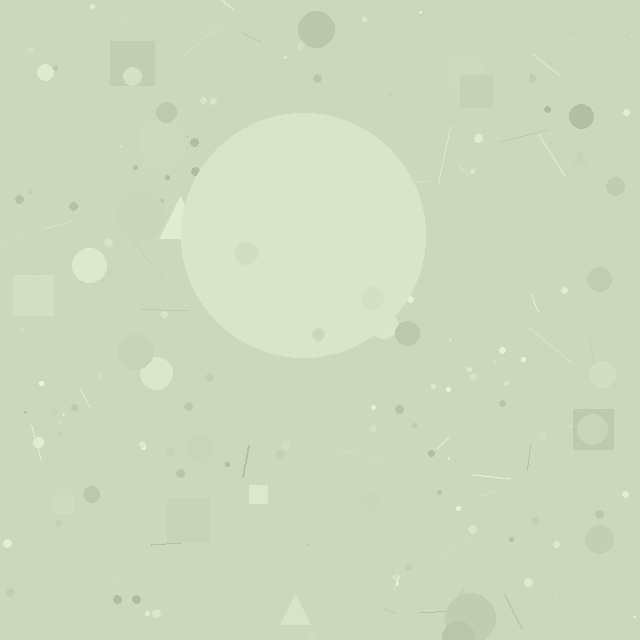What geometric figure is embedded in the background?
A circle is embedded in the background.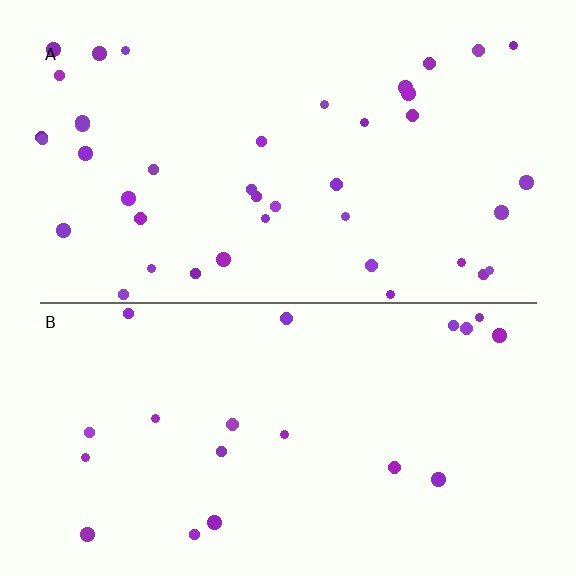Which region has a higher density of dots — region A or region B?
A (the top).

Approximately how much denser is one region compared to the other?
Approximately 2.0× — region A over region B.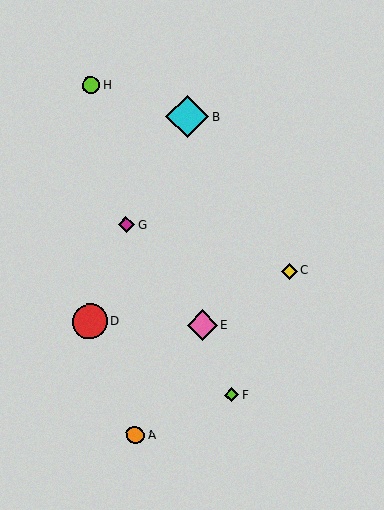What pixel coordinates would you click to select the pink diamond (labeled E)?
Click at (202, 325) to select the pink diamond E.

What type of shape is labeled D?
Shape D is a red circle.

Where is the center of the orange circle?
The center of the orange circle is at (135, 435).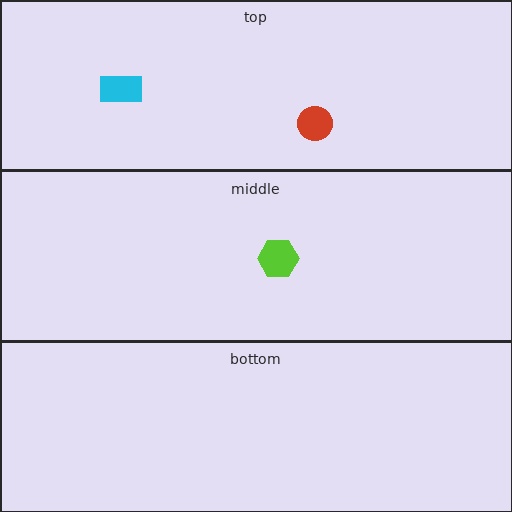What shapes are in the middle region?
The lime hexagon.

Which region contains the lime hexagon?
The middle region.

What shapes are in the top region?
The cyan rectangle, the red circle.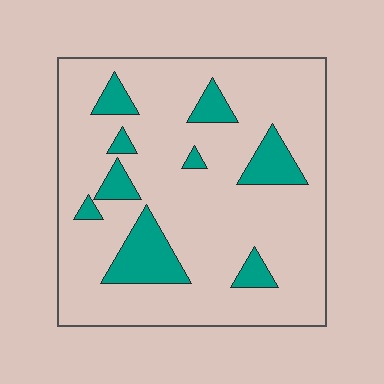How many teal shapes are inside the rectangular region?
9.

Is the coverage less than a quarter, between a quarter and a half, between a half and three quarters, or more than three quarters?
Less than a quarter.